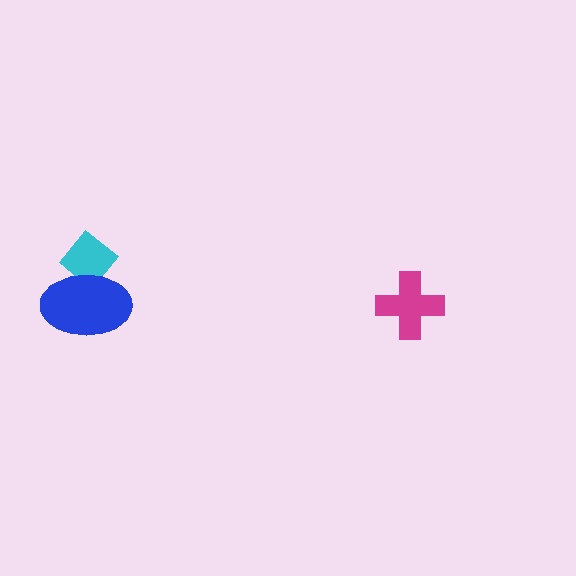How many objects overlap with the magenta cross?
0 objects overlap with the magenta cross.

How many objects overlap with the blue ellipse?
1 object overlaps with the blue ellipse.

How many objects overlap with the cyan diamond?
1 object overlaps with the cyan diamond.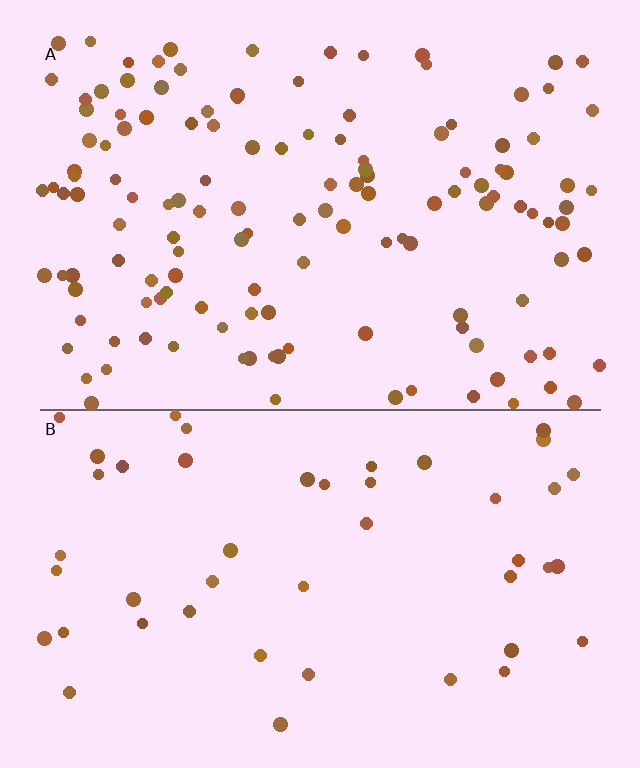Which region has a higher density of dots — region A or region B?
A (the top).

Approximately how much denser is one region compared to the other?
Approximately 2.9× — region A over region B.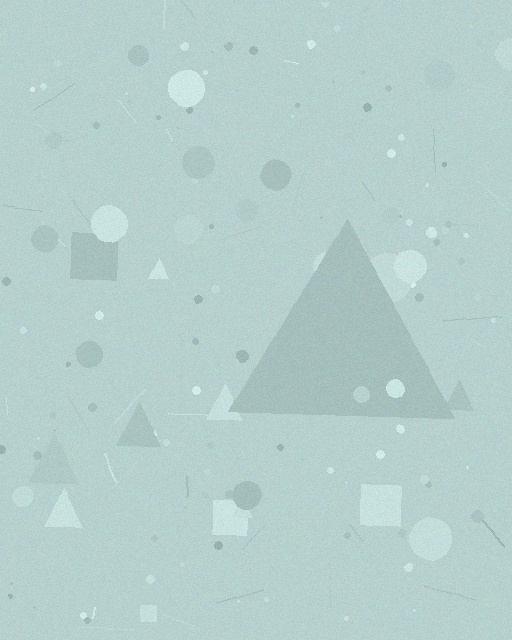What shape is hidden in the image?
A triangle is hidden in the image.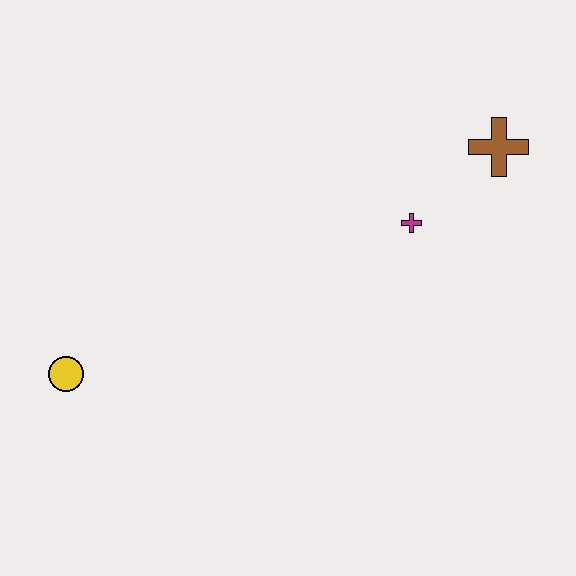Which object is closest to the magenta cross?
The brown cross is closest to the magenta cross.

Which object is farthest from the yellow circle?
The brown cross is farthest from the yellow circle.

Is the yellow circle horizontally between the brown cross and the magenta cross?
No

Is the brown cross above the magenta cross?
Yes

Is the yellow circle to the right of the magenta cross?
No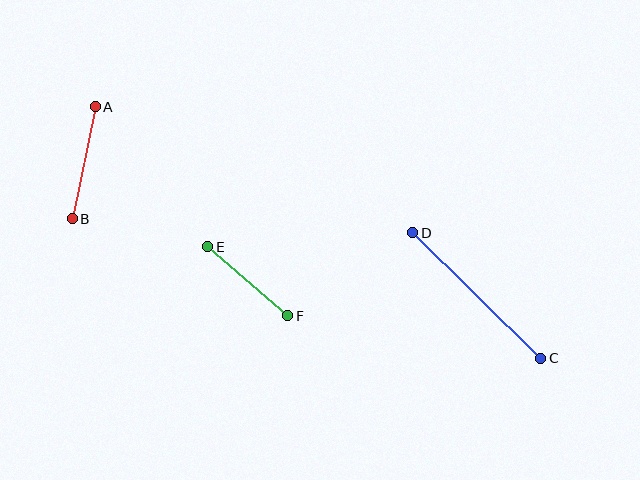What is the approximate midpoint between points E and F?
The midpoint is at approximately (248, 281) pixels.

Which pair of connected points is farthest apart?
Points C and D are farthest apart.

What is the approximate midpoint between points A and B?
The midpoint is at approximately (84, 163) pixels.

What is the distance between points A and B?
The distance is approximately 114 pixels.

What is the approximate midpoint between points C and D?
The midpoint is at approximately (477, 296) pixels.